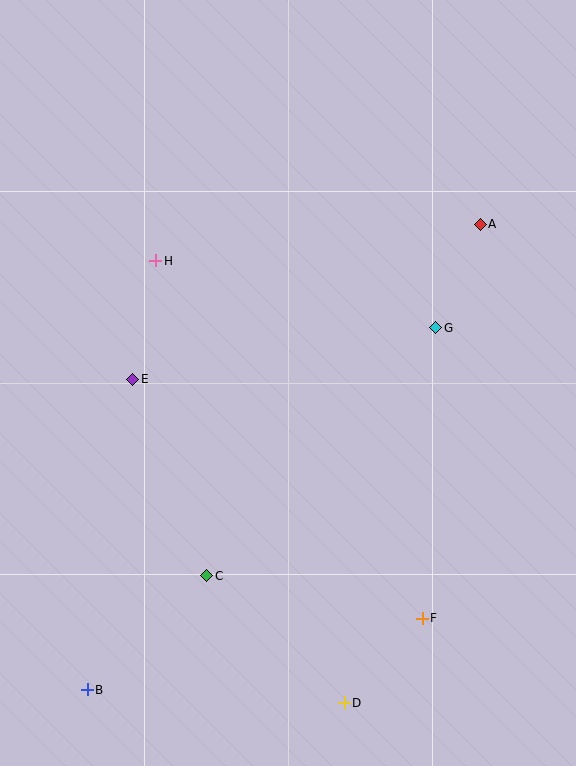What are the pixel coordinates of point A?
Point A is at (480, 224).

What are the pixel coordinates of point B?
Point B is at (87, 690).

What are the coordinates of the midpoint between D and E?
The midpoint between D and E is at (238, 541).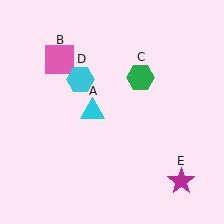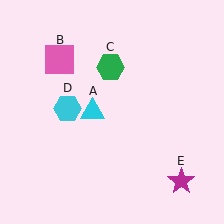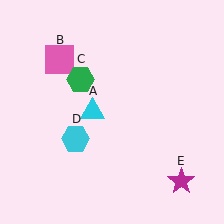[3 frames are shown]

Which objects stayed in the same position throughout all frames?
Cyan triangle (object A) and pink square (object B) and magenta star (object E) remained stationary.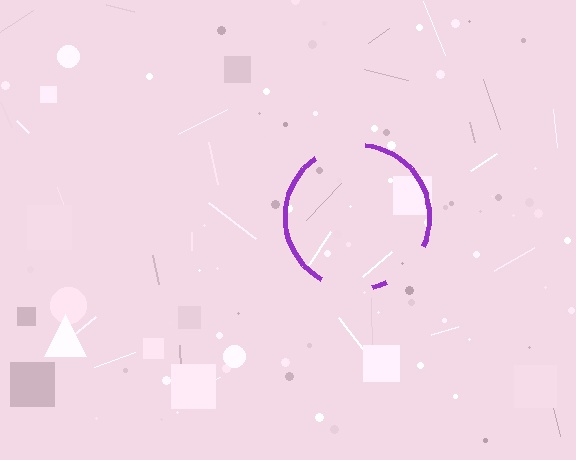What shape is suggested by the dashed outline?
The dashed outline suggests a circle.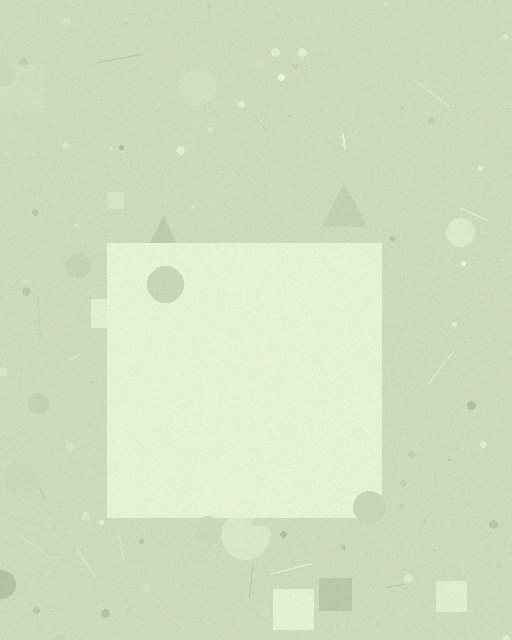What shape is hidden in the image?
A square is hidden in the image.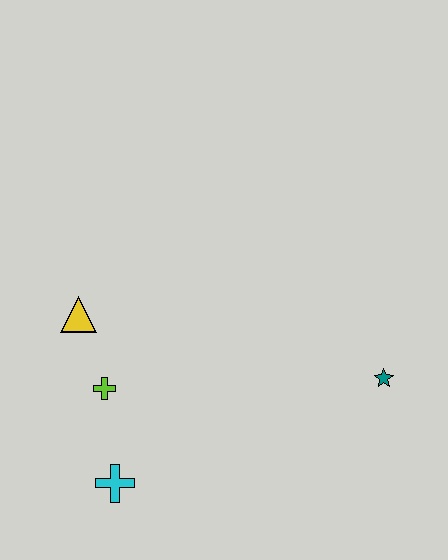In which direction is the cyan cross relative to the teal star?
The cyan cross is to the left of the teal star.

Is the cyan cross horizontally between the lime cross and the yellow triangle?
No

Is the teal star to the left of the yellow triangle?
No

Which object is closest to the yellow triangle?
The lime cross is closest to the yellow triangle.